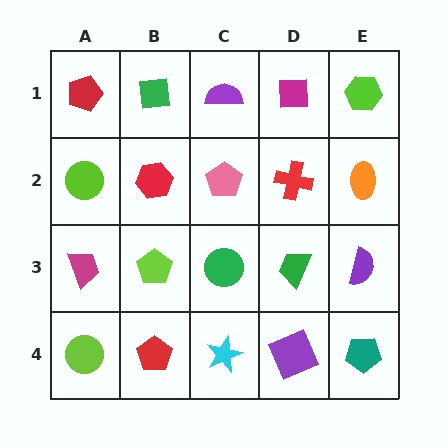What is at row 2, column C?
A pink pentagon.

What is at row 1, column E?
A lime hexagon.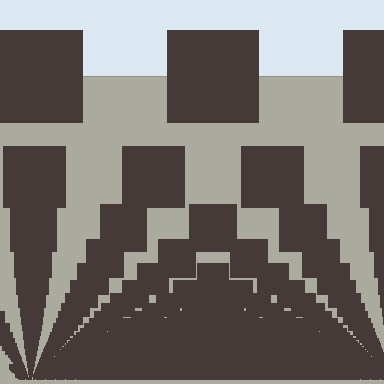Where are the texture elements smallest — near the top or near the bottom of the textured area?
Near the bottom.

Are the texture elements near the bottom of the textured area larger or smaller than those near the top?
Smaller. The gradient is inverted — elements near the bottom are smaller and denser.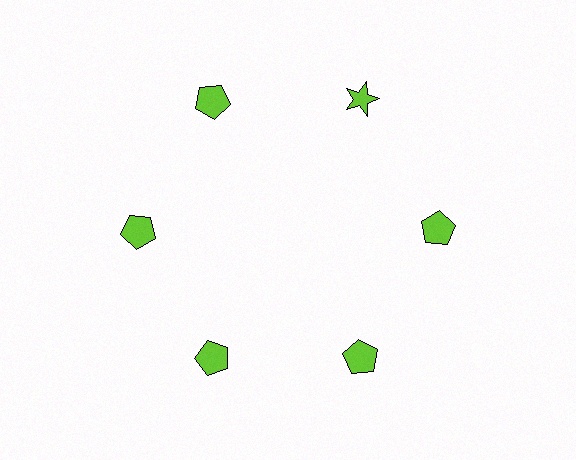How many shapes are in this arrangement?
There are 6 shapes arranged in a ring pattern.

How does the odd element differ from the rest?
It has a different shape: star instead of pentagon.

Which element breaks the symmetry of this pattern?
The lime star at roughly the 1 o'clock position breaks the symmetry. All other shapes are lime pentagons.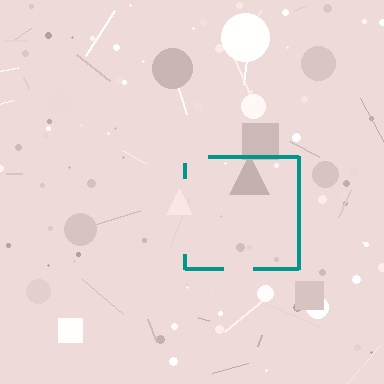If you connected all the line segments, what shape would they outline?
They would outline a square.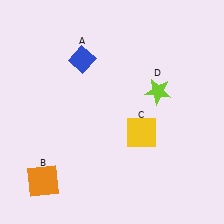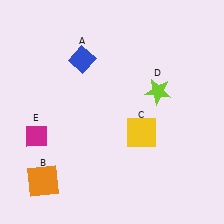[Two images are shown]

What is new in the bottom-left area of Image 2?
A magenta diamond (E) was added in the bottom-left area of Image 2.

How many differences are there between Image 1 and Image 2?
There is 1 difference between the two images.